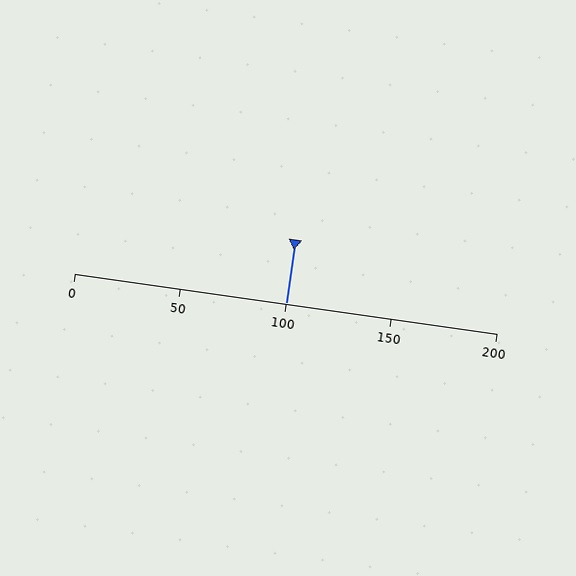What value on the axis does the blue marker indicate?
The marker indicates approximately 100.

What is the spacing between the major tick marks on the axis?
The major ticks are spaced 50 apart.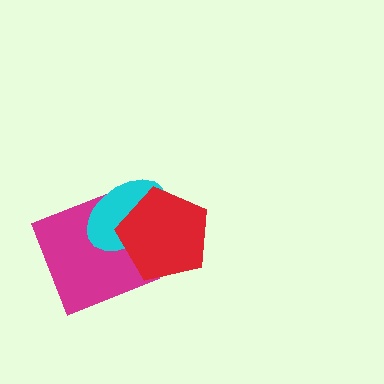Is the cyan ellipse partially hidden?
Yes, it is partially covered by another shape.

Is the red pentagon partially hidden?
No, no other shape covers it.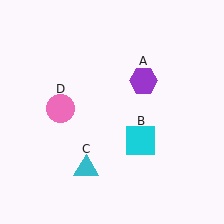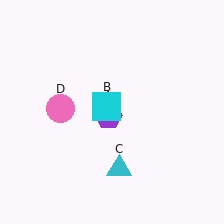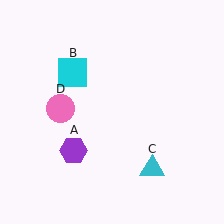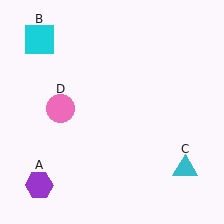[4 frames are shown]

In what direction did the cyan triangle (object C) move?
The cyan triangle (object C) moved right.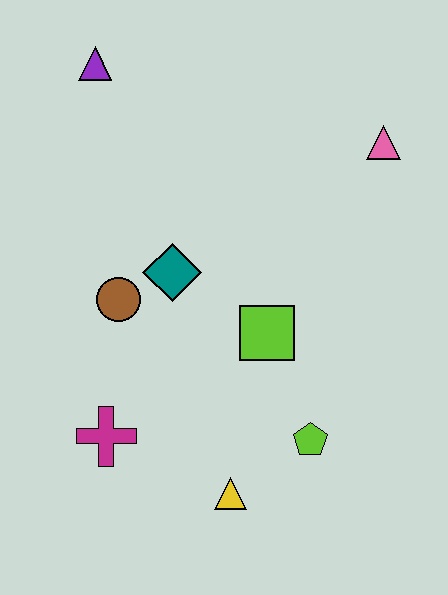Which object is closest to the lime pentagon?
The yellow triangle is closest to the lime pentagon.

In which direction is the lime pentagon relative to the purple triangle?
The lime pentagon is below the purple triangle.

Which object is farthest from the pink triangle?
The magenta cross is farthest from the pink triangle.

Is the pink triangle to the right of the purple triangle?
Yes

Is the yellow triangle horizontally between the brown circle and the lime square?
Yes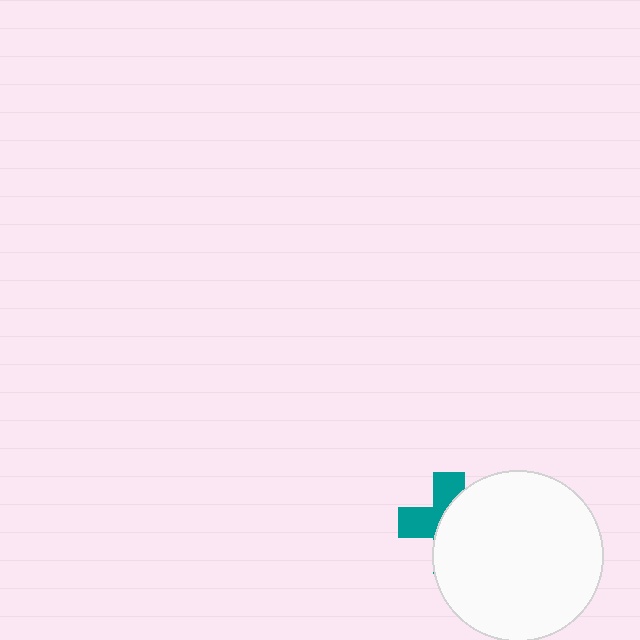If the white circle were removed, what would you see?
You would see the complete teal cross.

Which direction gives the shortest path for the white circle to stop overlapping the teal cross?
Moving right gives the shortest separation.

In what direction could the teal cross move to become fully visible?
The teal cross could move left. That would shift it out from behind the white circle entirely.